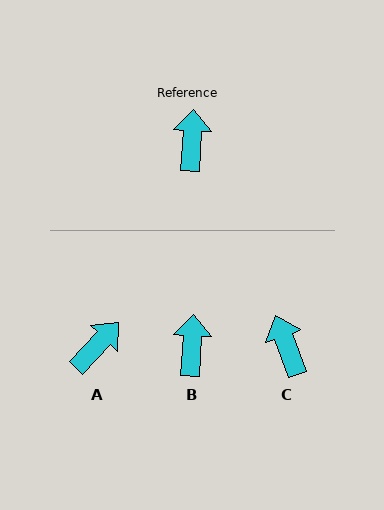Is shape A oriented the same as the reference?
No, it is off by about 41 degrees.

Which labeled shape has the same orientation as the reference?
B.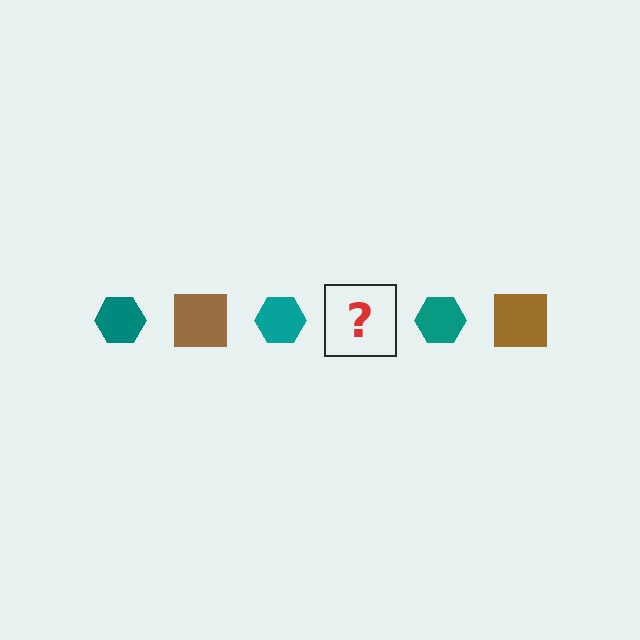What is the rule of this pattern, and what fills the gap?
The rule is that the pattern alternates between teal hexagon and brown square. The gap should be filled with a brown square.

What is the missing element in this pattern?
The missing element is a brown square.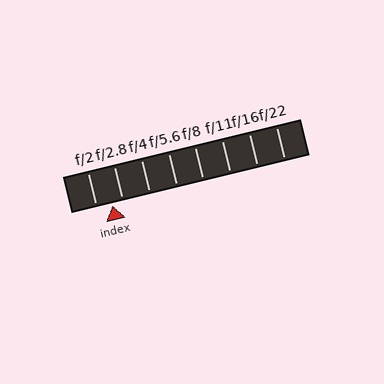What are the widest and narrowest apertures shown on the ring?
The widest aperture shown is f/2 and the narrowest is f/22.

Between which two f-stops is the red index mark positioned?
The index mark is between f/2 and f/2.8.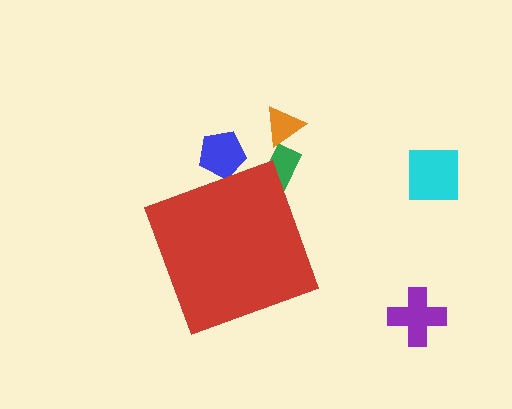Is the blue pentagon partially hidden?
Yes, the blue pentagon is partially hidden behind the red diamond.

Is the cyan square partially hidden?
No, the cyan square is fully visible.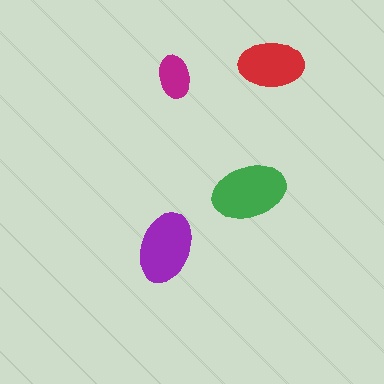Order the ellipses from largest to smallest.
the green one, the purple one, the red one, the magenta one.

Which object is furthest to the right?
The red ellipse is rightmost.